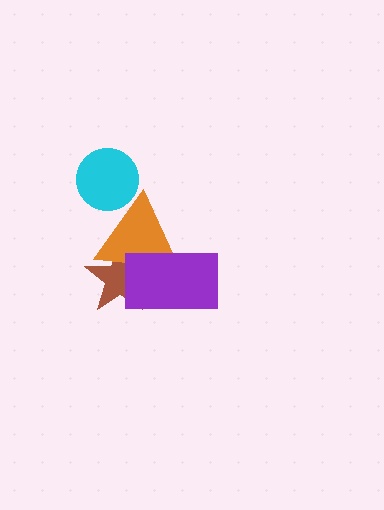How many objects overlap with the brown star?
2 objects overlap with the brown star.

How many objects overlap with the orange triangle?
3 objects overlap with the orange triangle.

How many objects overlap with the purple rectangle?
2 objects overlap with the purple rectangle.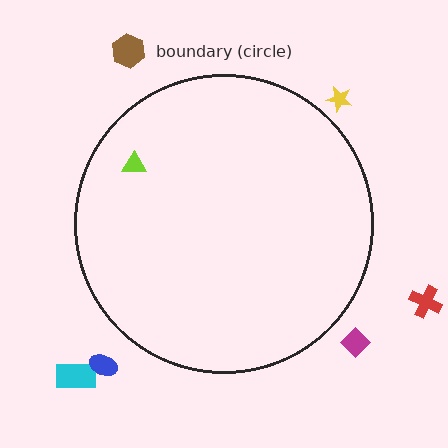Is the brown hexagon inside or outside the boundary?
Outside.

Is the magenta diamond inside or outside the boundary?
Outside.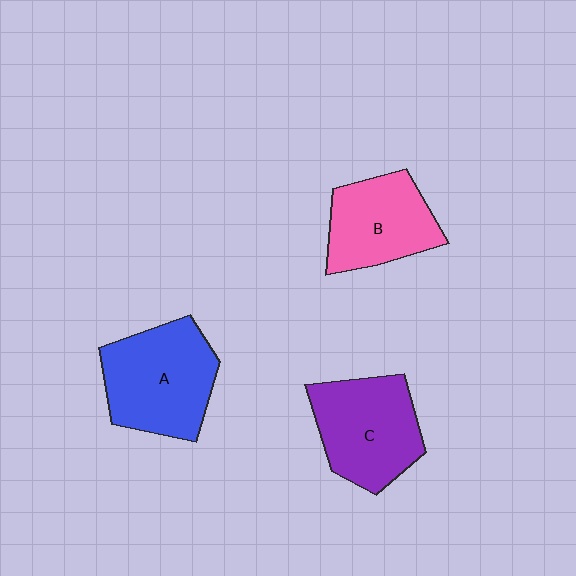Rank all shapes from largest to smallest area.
From largest to smallest: A (blue), C (purple), B (pink).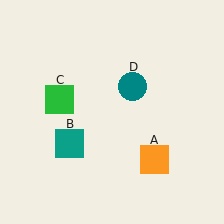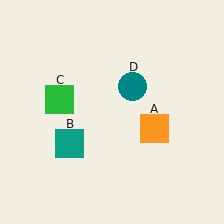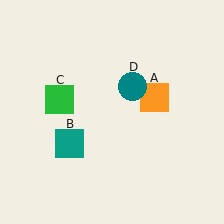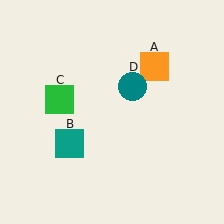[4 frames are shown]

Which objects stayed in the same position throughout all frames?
Teal square (object B) and green square (object C) and teal circle (object D) remained stationary.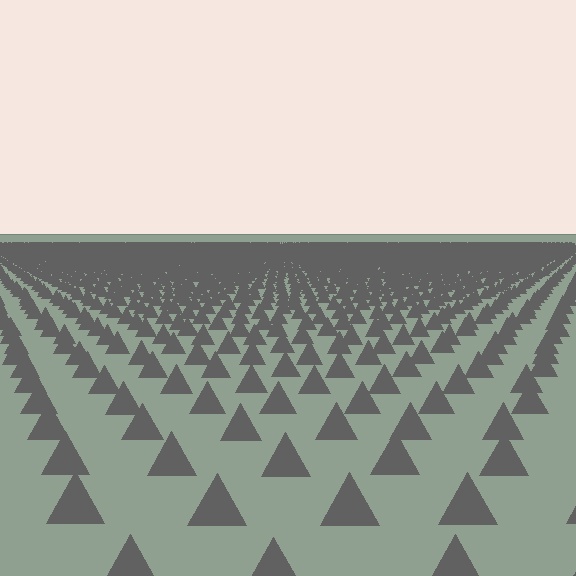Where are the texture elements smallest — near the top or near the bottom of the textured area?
Near the top.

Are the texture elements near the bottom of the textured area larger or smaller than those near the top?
Larger. Near the bottom, elements are closer to the viewer and appear at a bigger on-screen size.